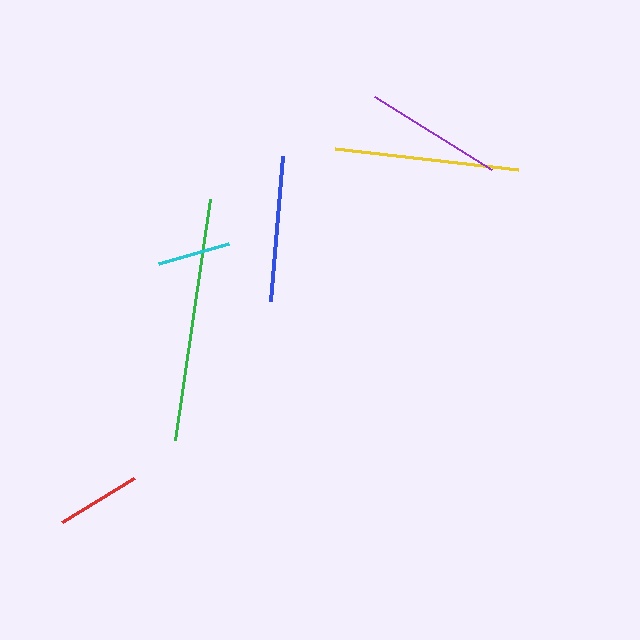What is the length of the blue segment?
The blue segment is approximately 145 pixels long.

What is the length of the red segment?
The red segment is approximately 84 pixels long.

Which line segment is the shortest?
The cyan line is the shortest at approximately 73 pixels.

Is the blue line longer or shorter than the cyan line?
The blue line is longer than the cyan line.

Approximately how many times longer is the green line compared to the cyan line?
The green line is approximately 3.3 times the length of the cyan line.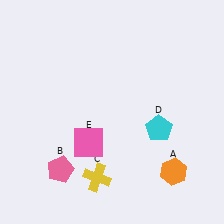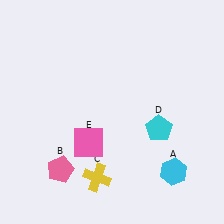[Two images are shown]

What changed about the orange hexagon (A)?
In Image 1, A is orange. In Image 2, it changed to cyan.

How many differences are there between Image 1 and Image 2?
There is 1 difference between the two images.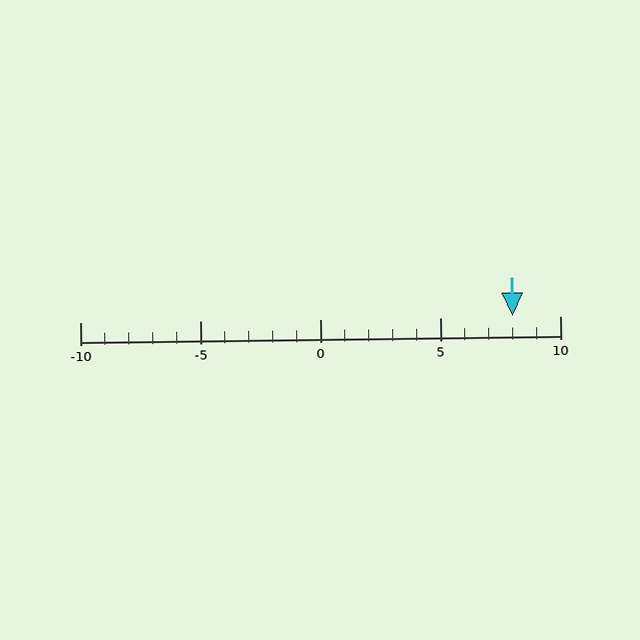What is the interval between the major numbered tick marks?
The major tick marks are spaced 5 units apart.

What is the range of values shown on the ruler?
The ruler shows values from -10 to 10.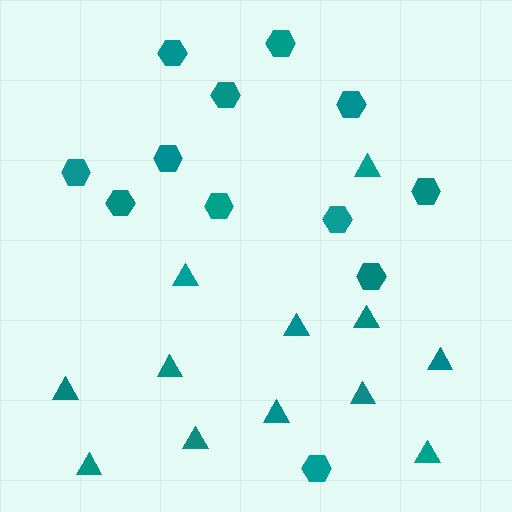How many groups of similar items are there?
There are 2 groups: one group of triangles (12) and one group of hexagons (12).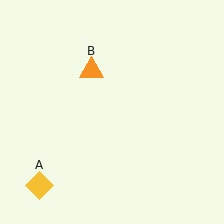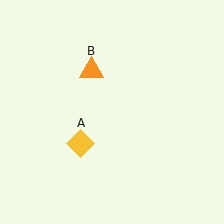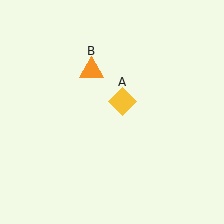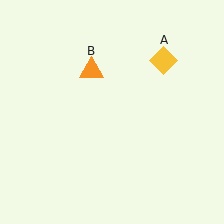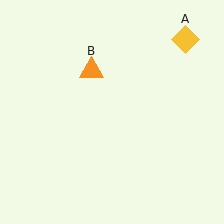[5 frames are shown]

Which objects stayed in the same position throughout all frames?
Orange triangle (object B) remained stationary.